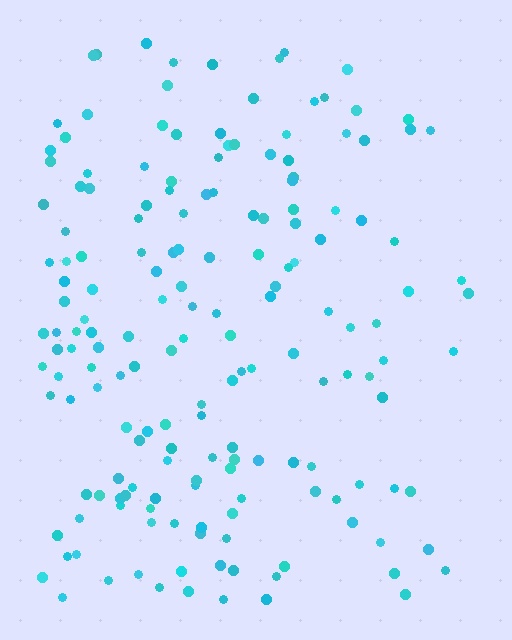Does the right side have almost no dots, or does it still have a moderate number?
Still a moderate number, just noticeably fewer than the left.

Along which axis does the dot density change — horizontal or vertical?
Horizontal.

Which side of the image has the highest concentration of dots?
The left.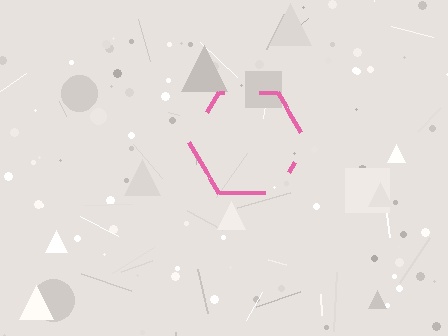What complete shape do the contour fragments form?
The contour fragments form a hexagon.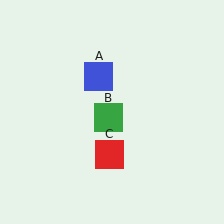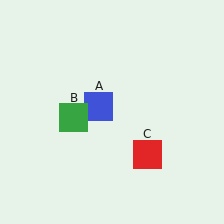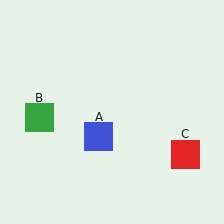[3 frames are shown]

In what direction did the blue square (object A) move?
The blue square (object A) moved down.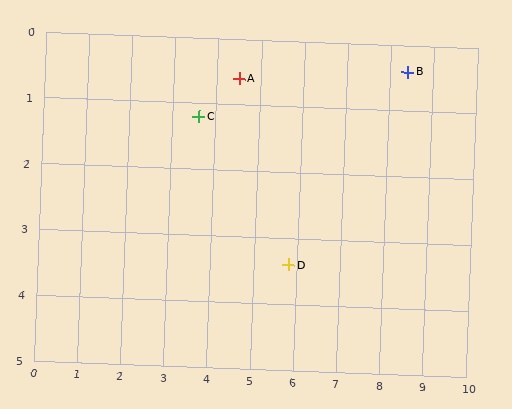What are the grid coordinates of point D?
Point D is at approximately (5.8, 3.4).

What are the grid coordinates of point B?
Point B is at approximately (8.4, 0.4).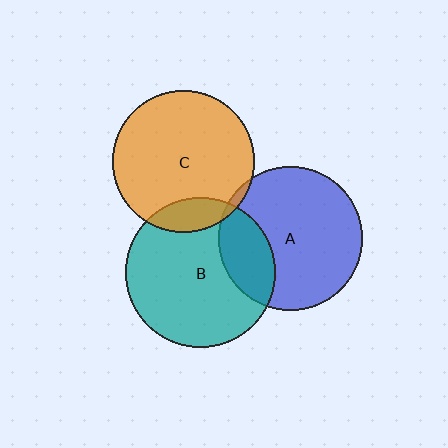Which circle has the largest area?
Circle B (teal).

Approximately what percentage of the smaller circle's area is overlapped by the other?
Approximately 15%.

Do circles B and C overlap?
Yes.